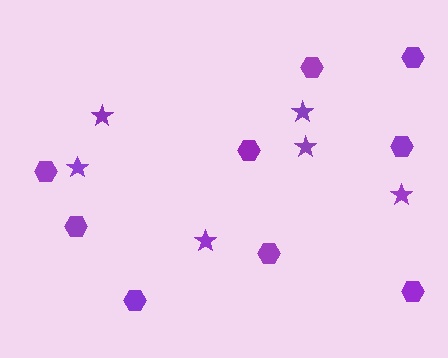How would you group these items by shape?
There are 2 groups: one group of hexagons (9) and one group of stars (6).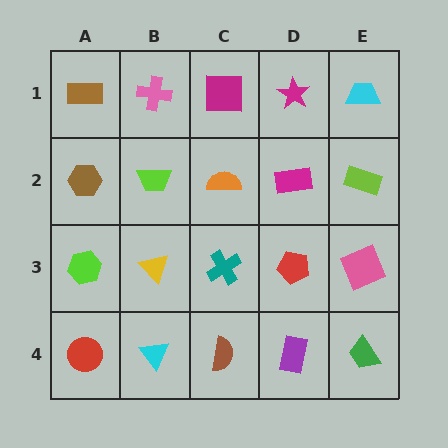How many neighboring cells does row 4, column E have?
2.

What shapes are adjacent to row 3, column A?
A brown hexagon (row 2, column A), a red circle (row 4, column A), a yellow triangle (row 3, column B).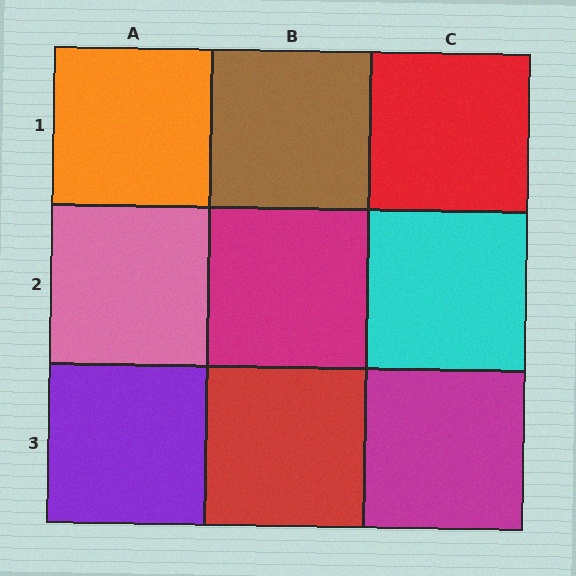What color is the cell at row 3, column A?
Purple.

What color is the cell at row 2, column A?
Pink.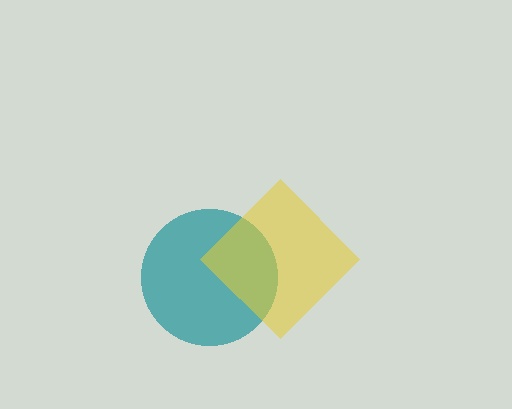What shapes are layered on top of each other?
The layered shapes are: a teal circle, a yellow diamond.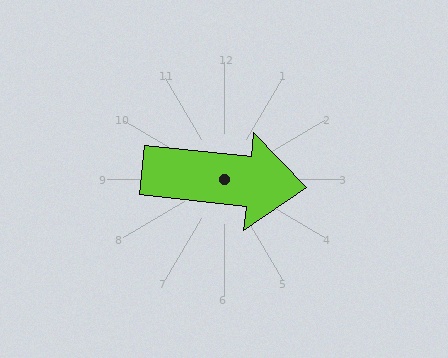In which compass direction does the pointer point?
East.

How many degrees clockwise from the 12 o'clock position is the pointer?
Approximately 96 degrees.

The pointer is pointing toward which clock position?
Roughly 3 o'clock.